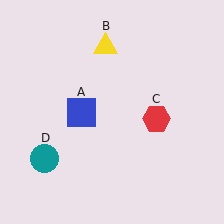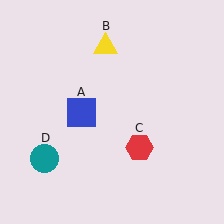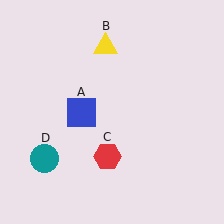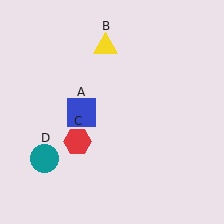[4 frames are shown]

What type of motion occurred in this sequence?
The red hexagon (object C) rotated clockwise around the center of the scene.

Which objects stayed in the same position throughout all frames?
Blue square (object A) and yellow triangle (object B) and teal circle (object D) remained stationary.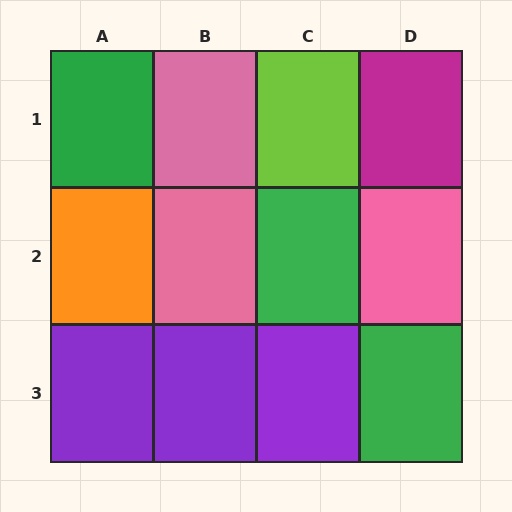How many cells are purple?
3 cells are purple.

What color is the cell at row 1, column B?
Pink.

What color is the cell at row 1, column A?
Green.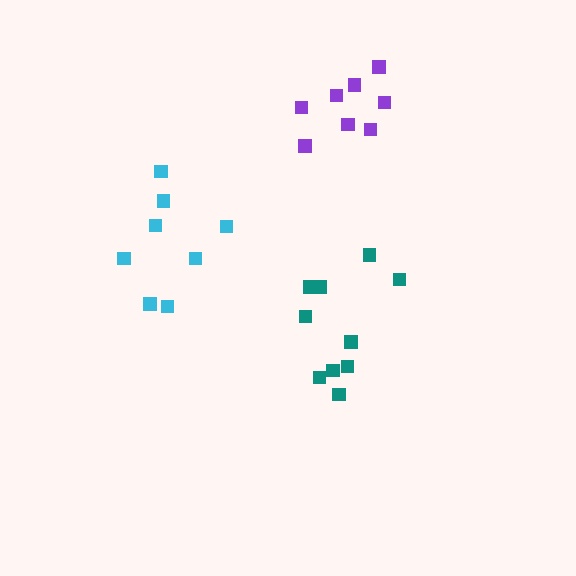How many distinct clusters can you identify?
There are 3 distinct clusters.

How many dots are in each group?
Group 1: 10 dots, Group 2: 8 dots, Group 3: 8 dots (26 total).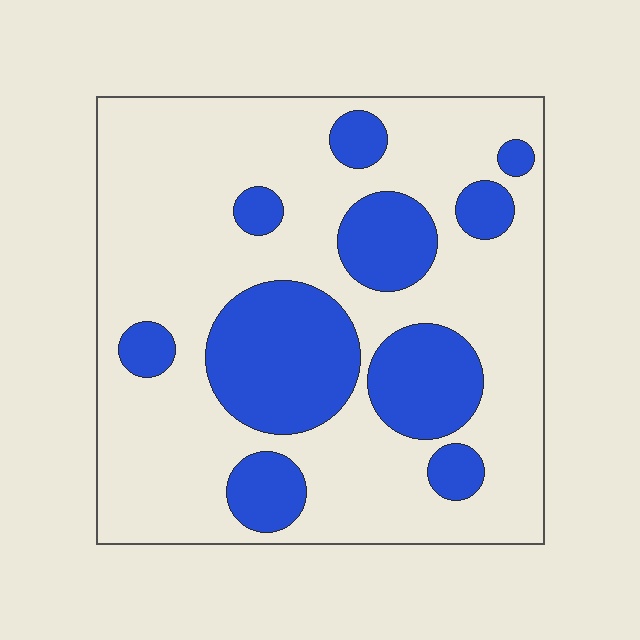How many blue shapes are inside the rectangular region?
10.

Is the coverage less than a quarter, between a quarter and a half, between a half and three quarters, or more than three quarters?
Between a quarter and a half.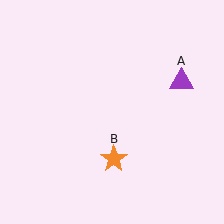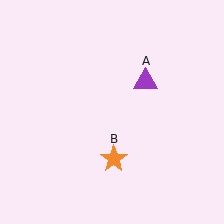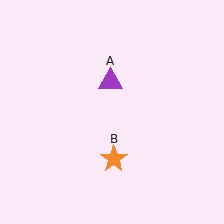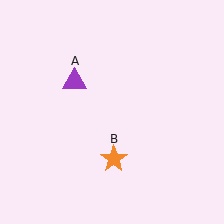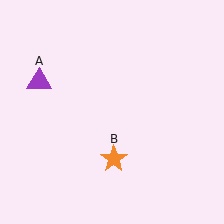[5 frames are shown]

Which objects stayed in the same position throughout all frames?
Orange star (object B) remained stationary.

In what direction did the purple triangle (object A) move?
The purple triangle (object A) moved left.